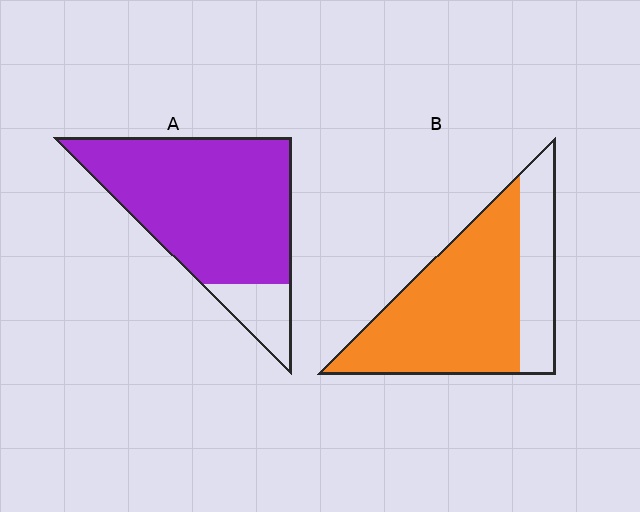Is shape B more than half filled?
Yes.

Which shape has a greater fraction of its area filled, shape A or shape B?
Shape A.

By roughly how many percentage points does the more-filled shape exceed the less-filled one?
By roughly 15 percentage points (A over B).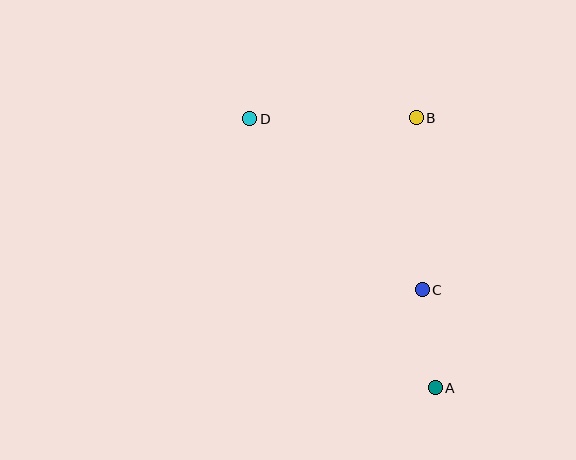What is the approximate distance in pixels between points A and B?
The distance between A and B is approximately 271 pixels.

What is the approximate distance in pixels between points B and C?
The distance between B and C is approximately 172 pixels.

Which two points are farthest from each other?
Points A and D are farthest from each other.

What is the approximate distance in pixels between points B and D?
The distance between B and D is approximately 166 pixels.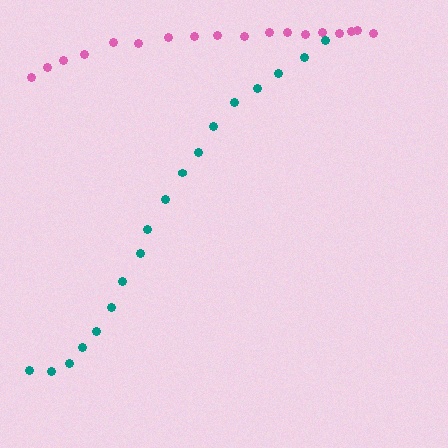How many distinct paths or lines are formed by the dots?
There are 2 distinct paths.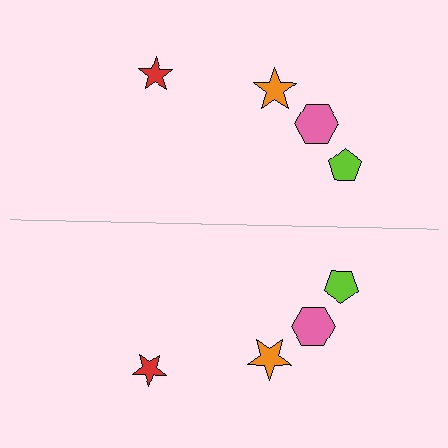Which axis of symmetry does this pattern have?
The pattern has a horizontal axis of symmetry running through the center of the image.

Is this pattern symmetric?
Yes, this pattern has bilateral (reflection) symmetry.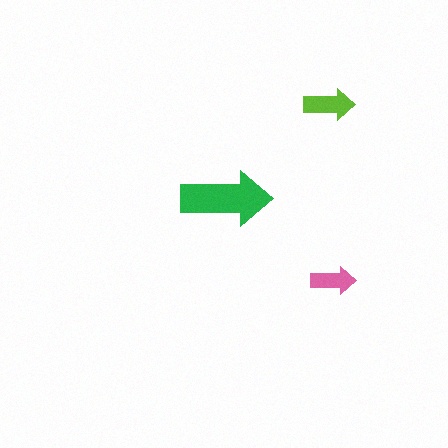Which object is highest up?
The lime arrow is topmost.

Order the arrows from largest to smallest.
the green one, the lime one, the pink one.